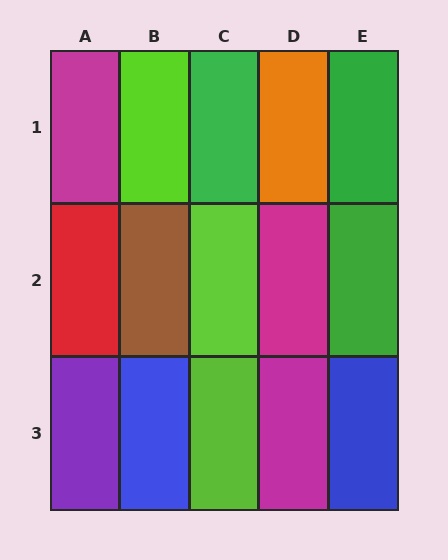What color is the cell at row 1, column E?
Green.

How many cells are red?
1 cell is red.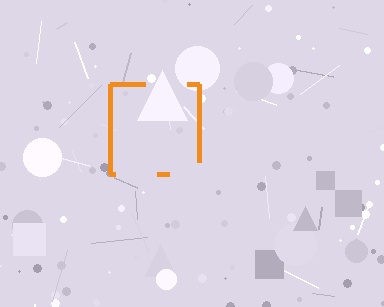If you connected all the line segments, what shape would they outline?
They would outline a square.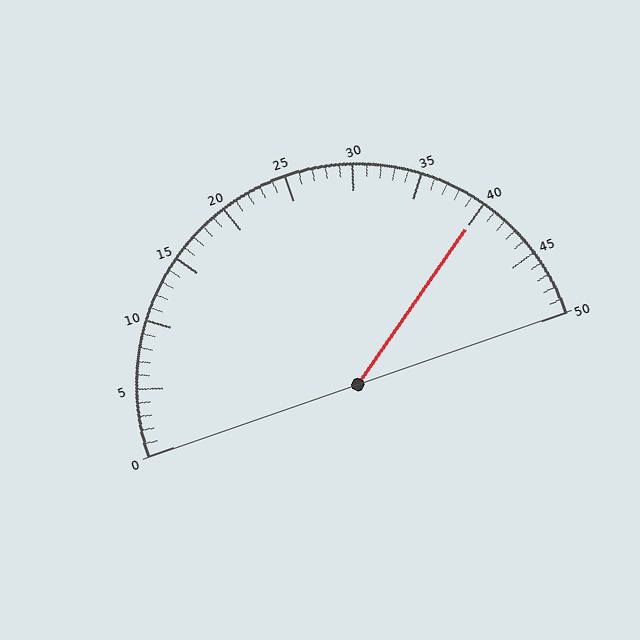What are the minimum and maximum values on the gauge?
The gauge ranges from 0 to 50.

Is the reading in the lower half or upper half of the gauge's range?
The reading is in the upper half of the range (0 to 50).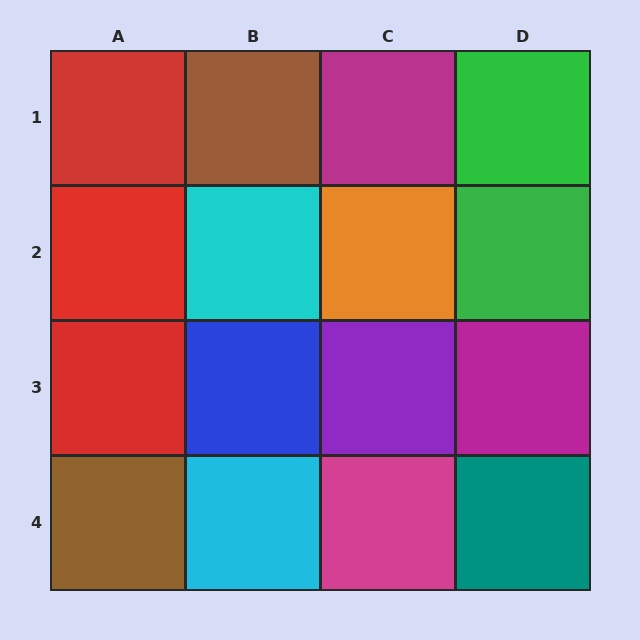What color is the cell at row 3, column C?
Purple.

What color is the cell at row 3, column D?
Magenta.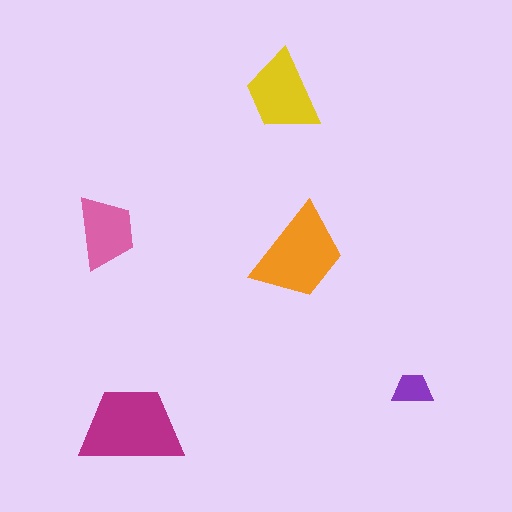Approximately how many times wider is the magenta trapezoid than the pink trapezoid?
About 1.5 times wider.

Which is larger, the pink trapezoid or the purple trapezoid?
The pink one.